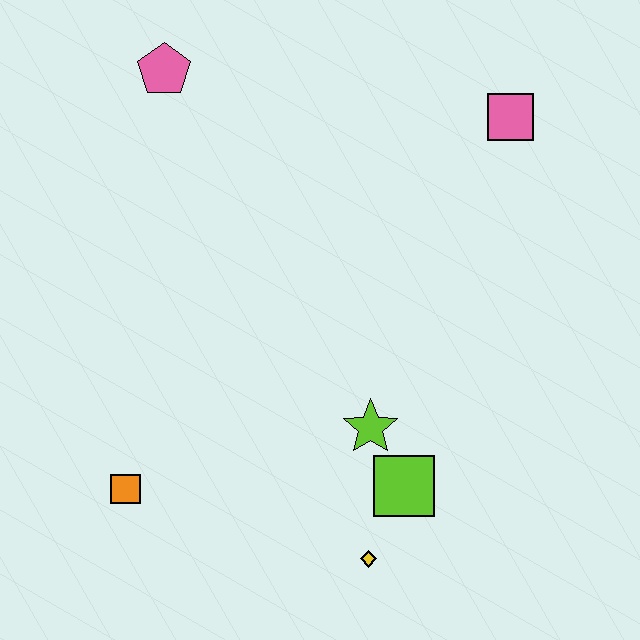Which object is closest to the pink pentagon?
The pink square is closest to the pink pentagon.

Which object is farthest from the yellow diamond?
The pink pentagon is farthest from the yellow diamond.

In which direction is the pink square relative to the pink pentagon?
The pink square is to the right of the pink pentagon.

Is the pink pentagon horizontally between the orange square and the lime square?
Yes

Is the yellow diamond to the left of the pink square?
Yes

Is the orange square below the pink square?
Yes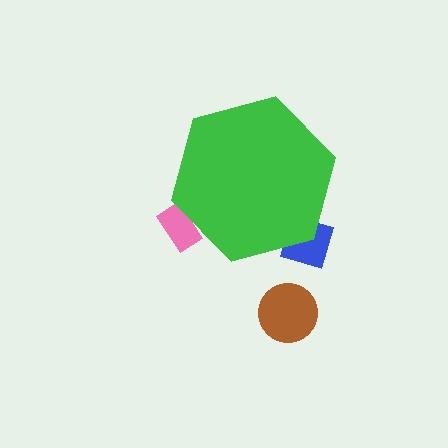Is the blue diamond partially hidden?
Yes, the blue diamond is partially hidden behind the green hexagon.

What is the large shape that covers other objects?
A green hexagon.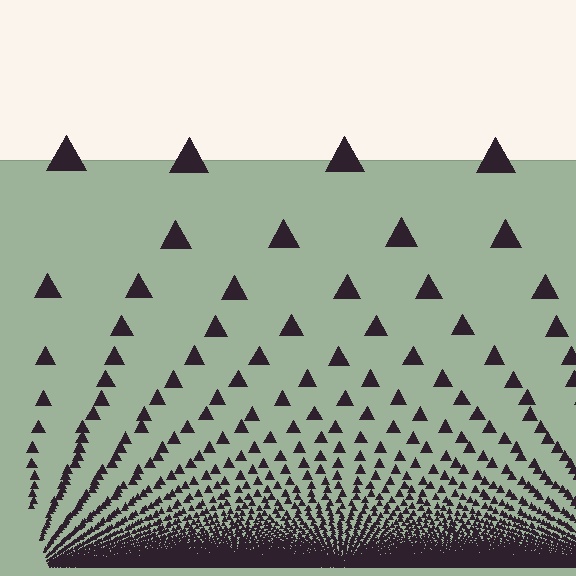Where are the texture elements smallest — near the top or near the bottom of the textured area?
Near the bottom.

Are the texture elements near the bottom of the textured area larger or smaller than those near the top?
Smaller. The gradient is inverted — elements near the bottom are smaller and denser.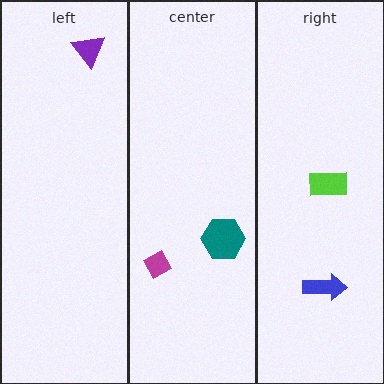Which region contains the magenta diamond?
The center region.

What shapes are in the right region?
The lime rectangle, the blue arrow.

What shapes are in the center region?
The magenta diamond, the teal hexagon.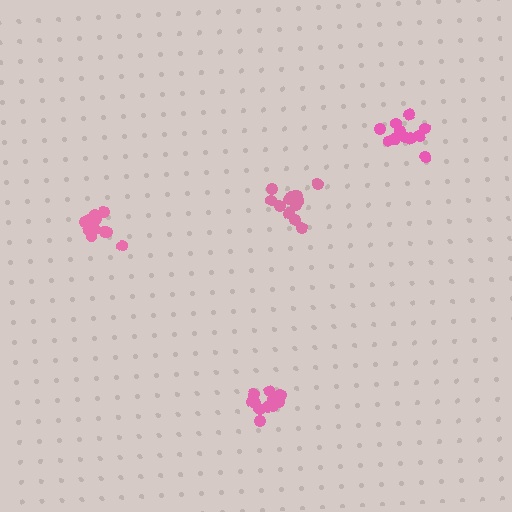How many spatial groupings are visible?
There are 4 spatial groupings.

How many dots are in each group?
Group 1: 14 dots, Group 2: 11 dots, Group 3: 13 dots, Group 4: 11 dots (49 total).